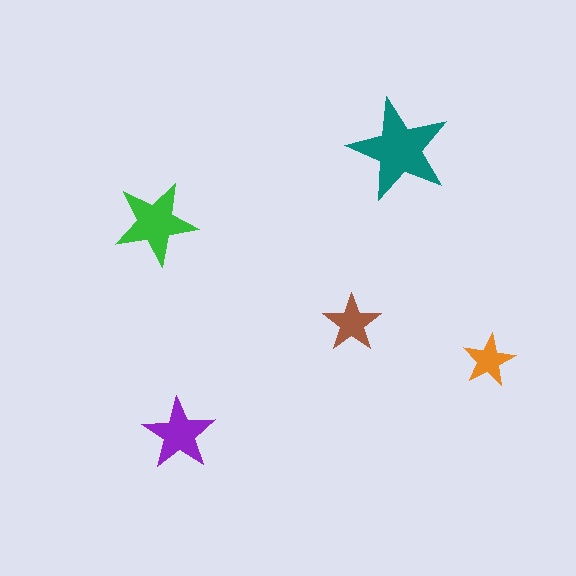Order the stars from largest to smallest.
the teal one, the green one, the purple one, the brown one, the orange one.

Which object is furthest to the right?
The orange star is rightmost.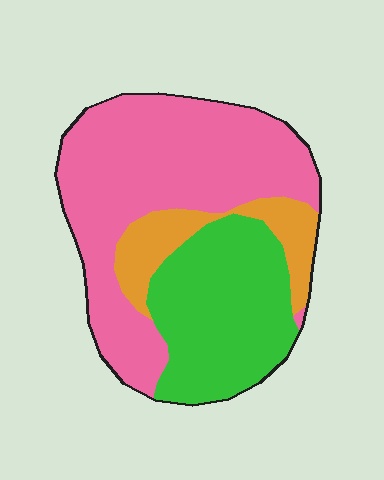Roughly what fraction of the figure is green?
Green covers roughly 35% of the figure.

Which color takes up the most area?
Pink, at roughly 55%.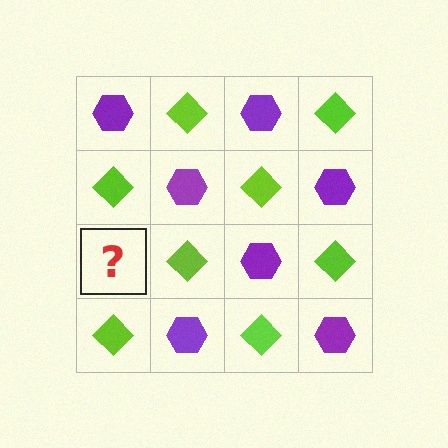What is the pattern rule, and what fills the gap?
The rule is that it alternates purple hexagon and lime diamond in a checkerboard pattern. The gap should be filled with a purple hexagon.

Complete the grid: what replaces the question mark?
The question mark should be replaced with a purple hexagon.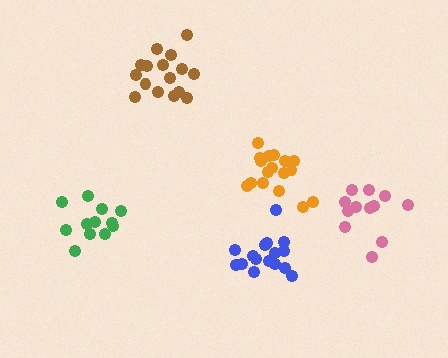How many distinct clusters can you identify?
There are 5 distinct clusters.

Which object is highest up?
The brown cluster is topmost.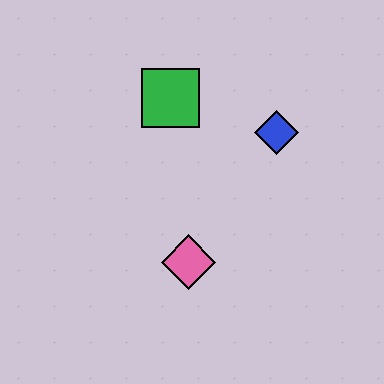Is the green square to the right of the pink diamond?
No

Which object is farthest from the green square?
The pink diamond is farthest from the green square.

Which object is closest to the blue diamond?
The green square is closest to the blue diamond.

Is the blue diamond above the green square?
No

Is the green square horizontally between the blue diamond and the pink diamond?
No